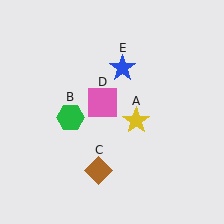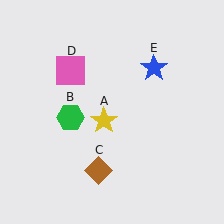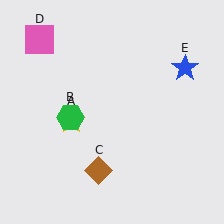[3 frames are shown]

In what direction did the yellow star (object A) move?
The yellow star (object A) moved left.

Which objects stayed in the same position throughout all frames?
Green hexagon (object B) and brown diamond (object C) remained stationary.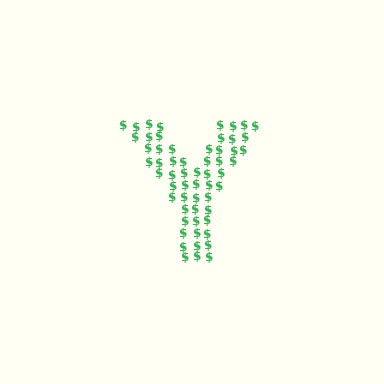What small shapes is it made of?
It is made of small dollar signs.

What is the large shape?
The large shape is the letter Y.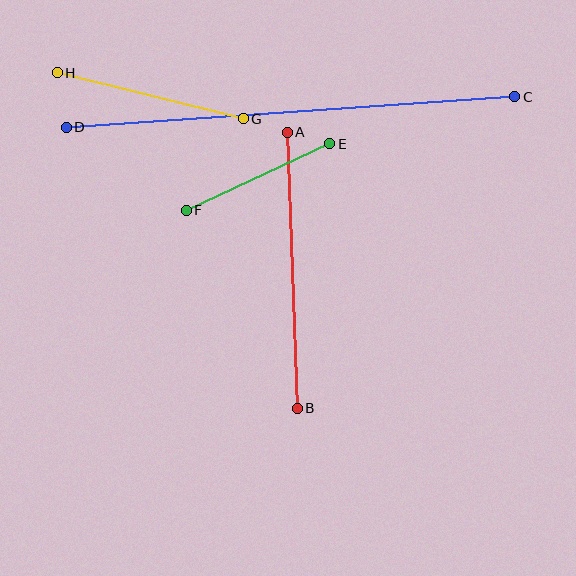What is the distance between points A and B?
The distance is approximately 276 pixels.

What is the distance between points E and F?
The distance is approximately 158 pixels.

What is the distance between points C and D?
The distance is approximately 450 pixels.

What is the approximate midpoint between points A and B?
The midpoint is at approximately (292, 270) pixels.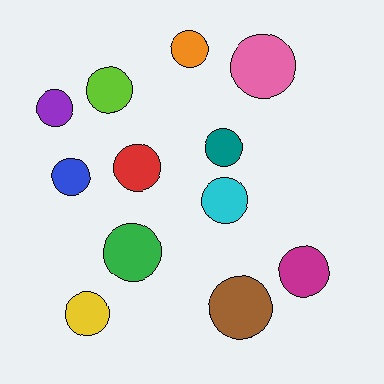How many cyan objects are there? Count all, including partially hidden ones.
There is 1 cyan object.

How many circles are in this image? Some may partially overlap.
There are 12 circles.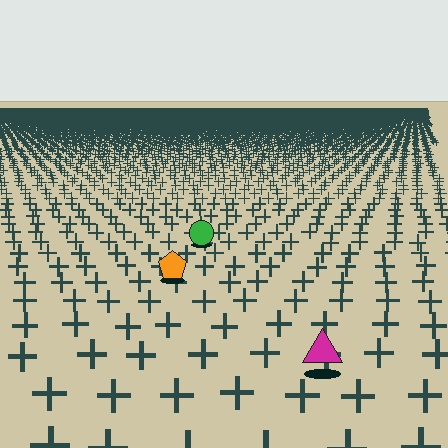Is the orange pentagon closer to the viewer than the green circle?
Yes. The orange pentagon is closer — you can tell from the texture gradient: the ground texture is coarser near it.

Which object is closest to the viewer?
The magenta triangle is closest. The texture marks near it are larger and more spread out.